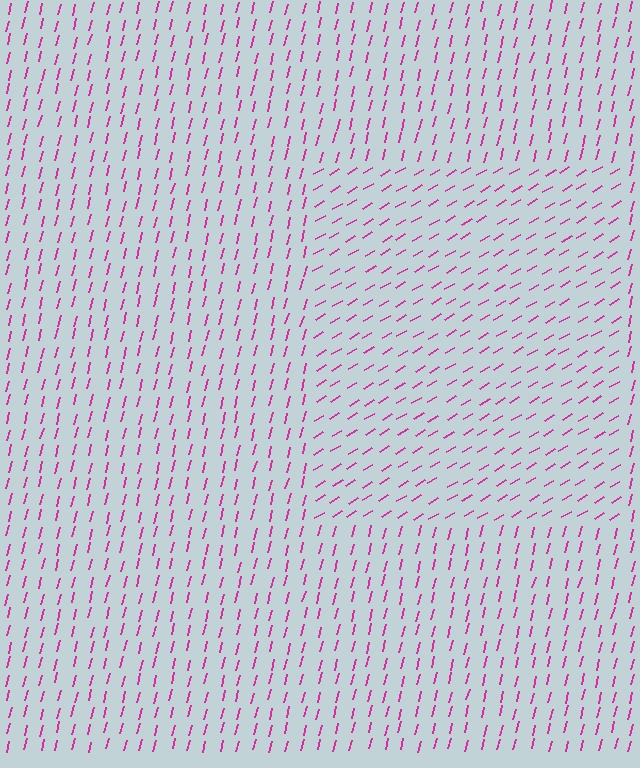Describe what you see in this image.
The image is filled with small magenta line segments. A rectangle region in the image has lines oriented differently from the surrounding lines, creating a visible texture boundary.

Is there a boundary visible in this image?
Yes, there is a texture boundary formed by a change in line orientation.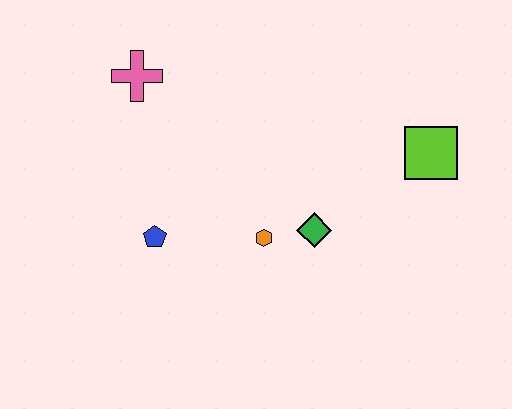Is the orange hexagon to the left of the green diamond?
Yes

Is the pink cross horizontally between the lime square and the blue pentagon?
No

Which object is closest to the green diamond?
The orange hexagon is closest to the green diamond.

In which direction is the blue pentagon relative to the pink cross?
The blue pentagon is below the pink cross.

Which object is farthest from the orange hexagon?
The pink cross is farthest from the orange hexagon.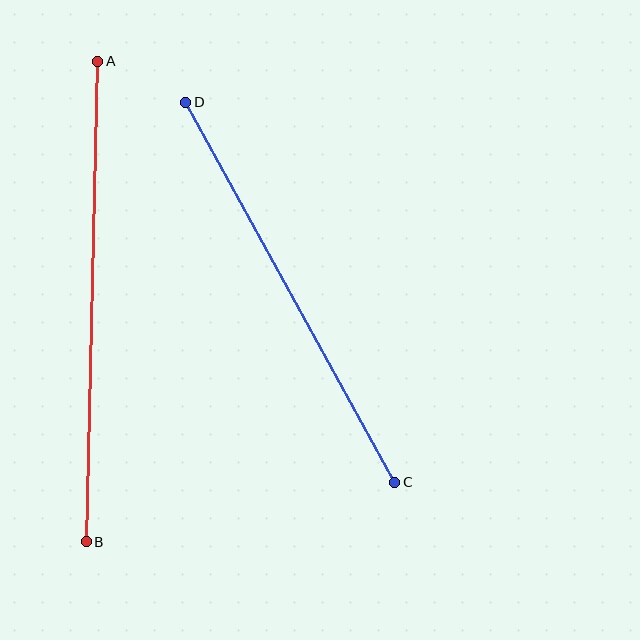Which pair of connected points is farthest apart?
Points A and B are farthest apart.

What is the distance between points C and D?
The distance is approximately 434 pixels.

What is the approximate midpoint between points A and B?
The midpoint is at approximately (92, 302) pixels.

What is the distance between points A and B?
The distance is approximately 481 pixels.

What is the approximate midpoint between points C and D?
The midpoint is at approximately (290, 292) pixels.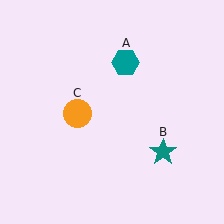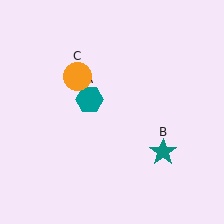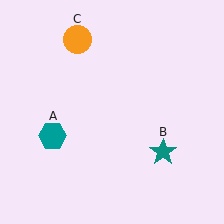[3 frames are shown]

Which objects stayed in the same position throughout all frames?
Teal star (object B) remained stationary.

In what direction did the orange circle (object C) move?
The orange circle (object C) moved up.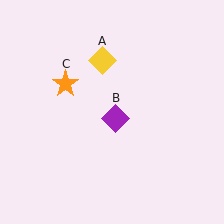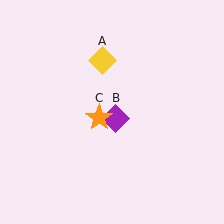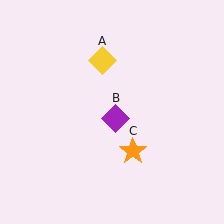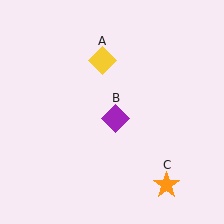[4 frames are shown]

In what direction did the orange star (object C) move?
The orange star (object C) moved down and to the right.